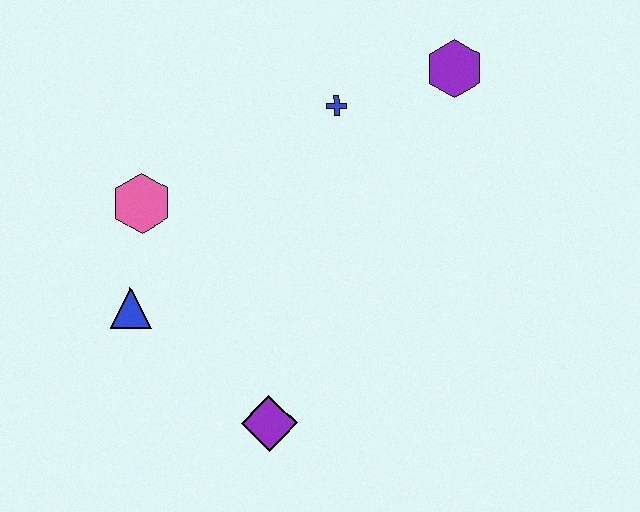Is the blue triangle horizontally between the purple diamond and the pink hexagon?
No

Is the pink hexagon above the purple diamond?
Yes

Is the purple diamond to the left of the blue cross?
Yes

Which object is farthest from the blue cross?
The purple diamond is farthest from the blue cross.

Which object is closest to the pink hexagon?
The blue triangle is closest to the pink hexagon.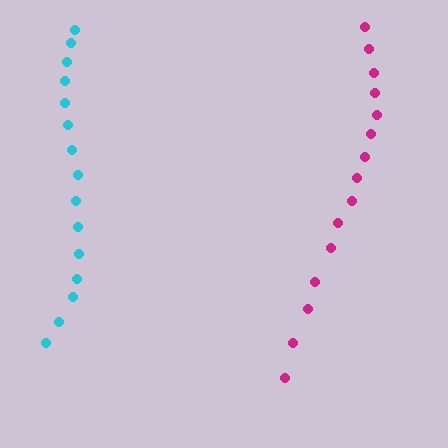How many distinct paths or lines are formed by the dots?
There are 2 distinct paths.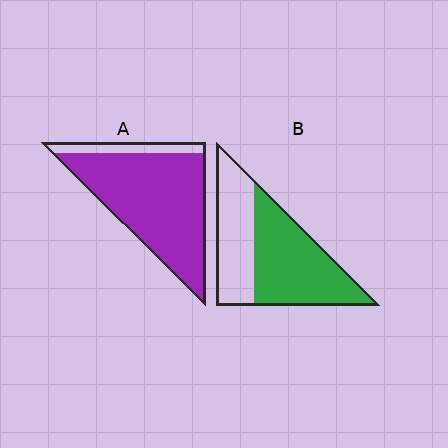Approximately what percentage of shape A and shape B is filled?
A is approximately 85% and B is approximately 60%.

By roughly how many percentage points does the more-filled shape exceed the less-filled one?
By roughly 30 percentage points (A over B).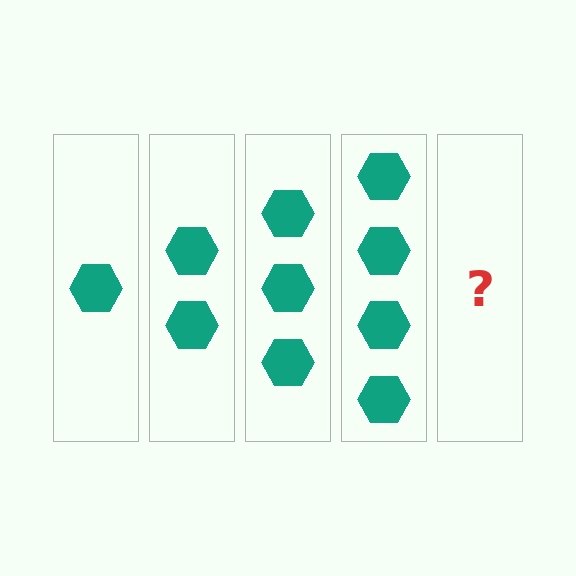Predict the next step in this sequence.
The next step is 5 hexagons.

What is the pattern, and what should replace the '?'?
The pattern is that each step adds one more hexagon. The '?' should be 5 hexagons.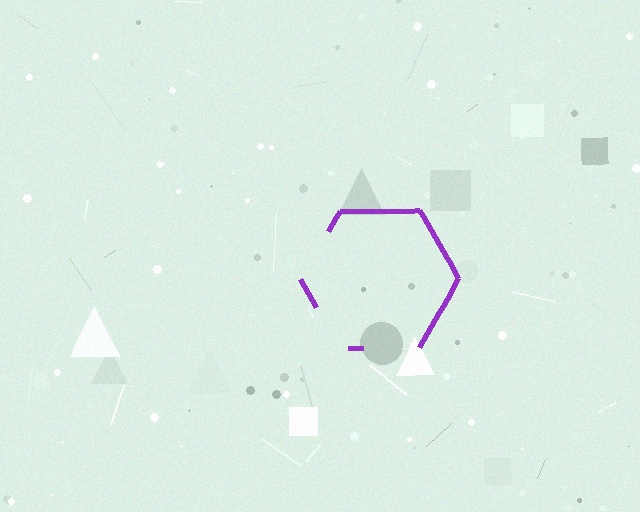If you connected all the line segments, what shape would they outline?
They would outline a hexagon.